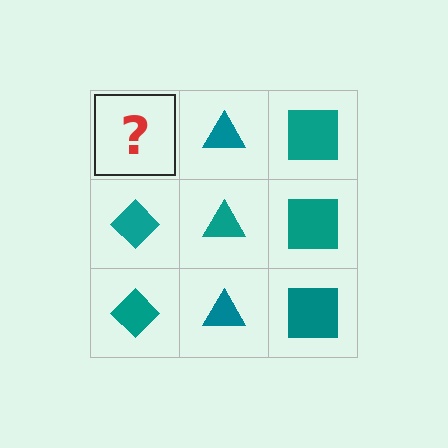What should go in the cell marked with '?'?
The missing cell should contain a teal diamond.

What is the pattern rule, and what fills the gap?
The rule is that each column has a consistent shape. The gap should be filled with a teal diamond.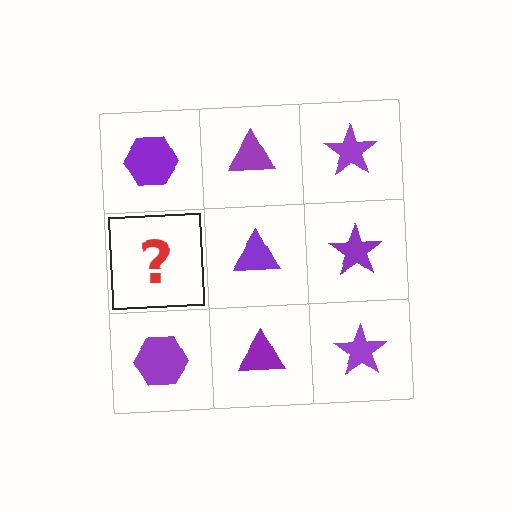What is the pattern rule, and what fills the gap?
The rule is that each column has a consistent shape. The gap should be filled with a purple hexagon.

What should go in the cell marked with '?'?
The missing cell should contain a purple hexagon.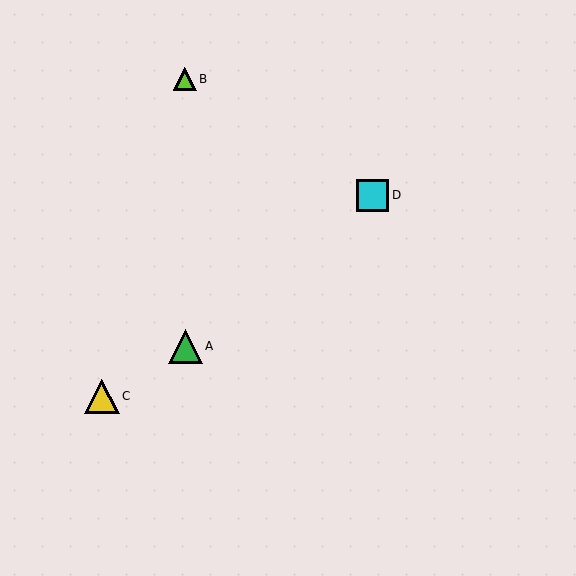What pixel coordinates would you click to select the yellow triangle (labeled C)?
Click at (102, 396) to select the yellow triangle C.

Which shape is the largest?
The yellow triangle (labeled C) is the largest.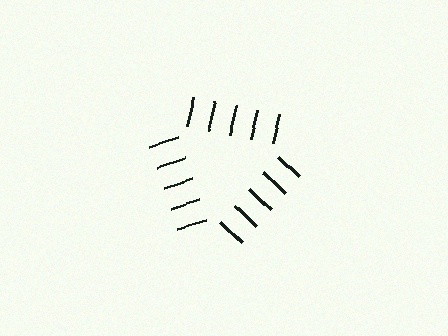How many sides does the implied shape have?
3 sides — the line-ends trace a triangle.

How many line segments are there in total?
15 — 5 along each of the 3 edges.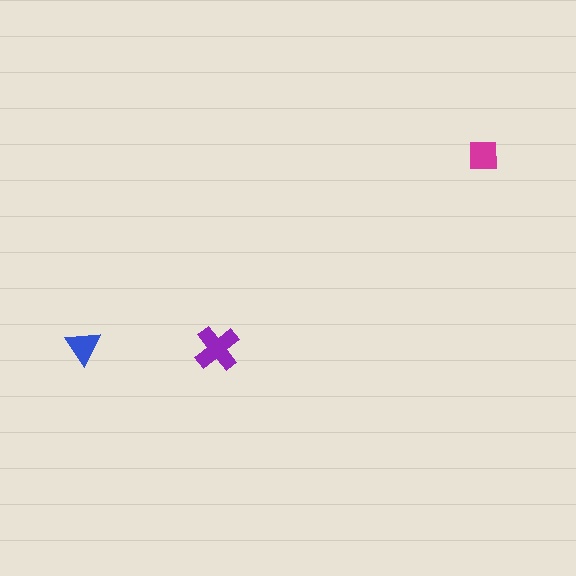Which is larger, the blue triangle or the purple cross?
The purple cross.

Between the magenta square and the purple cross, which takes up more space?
The purple cross.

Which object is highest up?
The magenta square is topmost.